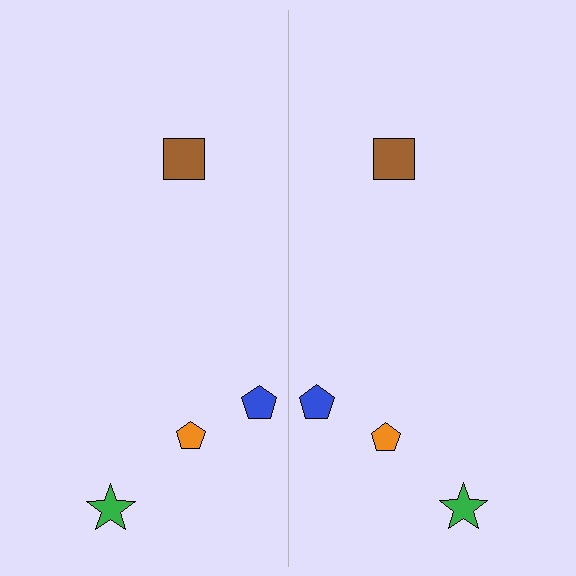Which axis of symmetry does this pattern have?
The pattern has a vertical axis of symmetry running through the center of the image.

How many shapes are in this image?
There are 8 shapes in this image.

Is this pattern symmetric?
Yes, this pattern has bilateral (reflection) symmetry.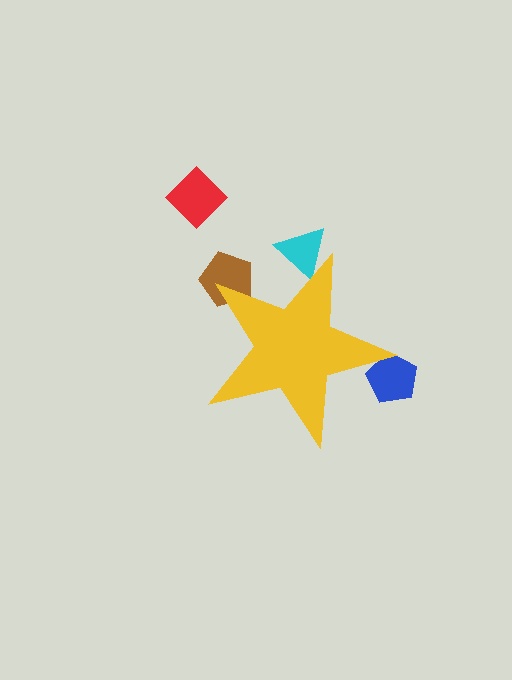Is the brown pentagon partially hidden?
Yes, the brown pentagon is partially hidden behind the yellow star.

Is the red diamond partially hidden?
No, the red diamond is fully visible.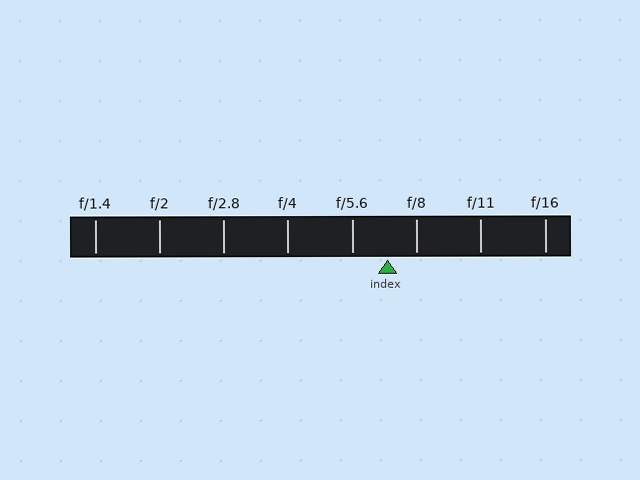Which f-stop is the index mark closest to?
The index mark is closest to f/8.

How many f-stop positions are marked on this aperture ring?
There are 8 f-stop positions marked.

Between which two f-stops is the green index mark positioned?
The index mark is between f/5.6 and f/8.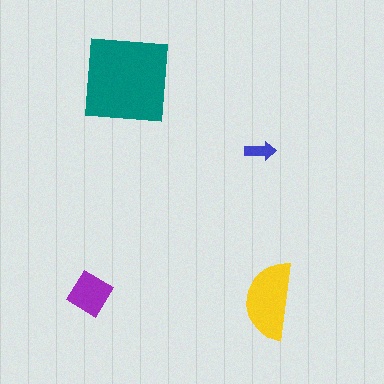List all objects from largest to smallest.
The teal square, the yellow semicircle, the purple diamond, the blue arrow.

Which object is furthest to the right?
The yellow semicircle is rightmost.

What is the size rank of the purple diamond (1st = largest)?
3rd.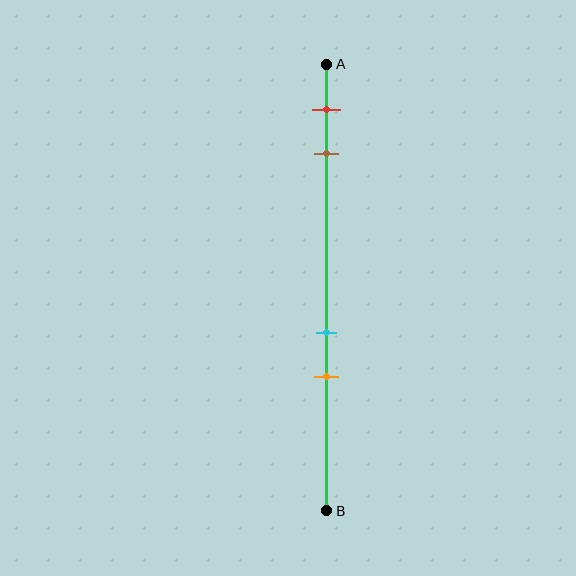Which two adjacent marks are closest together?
The cyan and orange marks are the closest adjacent pair.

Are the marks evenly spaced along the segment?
No, the marks are not evenly spaced.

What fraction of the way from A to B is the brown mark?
The brown mark is approximately 20% (0.2) of the way from A to B.